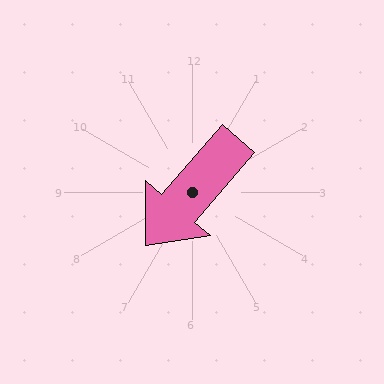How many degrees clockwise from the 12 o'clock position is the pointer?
Approximately 221 degrees.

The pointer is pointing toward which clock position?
Roughly 7 o'clock.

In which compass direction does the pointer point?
Southwest.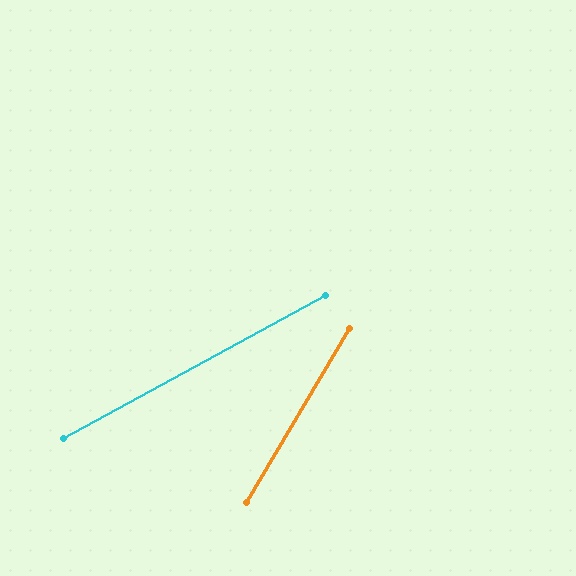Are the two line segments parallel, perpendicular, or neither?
Neither parallel nor perpendicular — they differ by about 31°.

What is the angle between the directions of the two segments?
Approximately 31 degrees.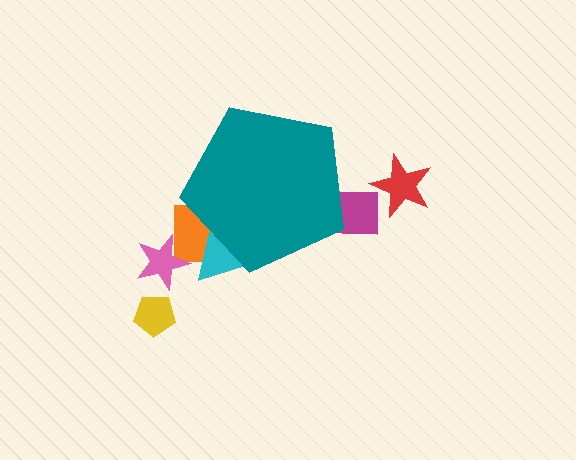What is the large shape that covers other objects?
A teal pentagon.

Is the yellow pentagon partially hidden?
No, the yellow pentagon is fully visible.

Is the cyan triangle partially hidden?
Yes, the cyan triangle is partially hidden behind the teal pentagon.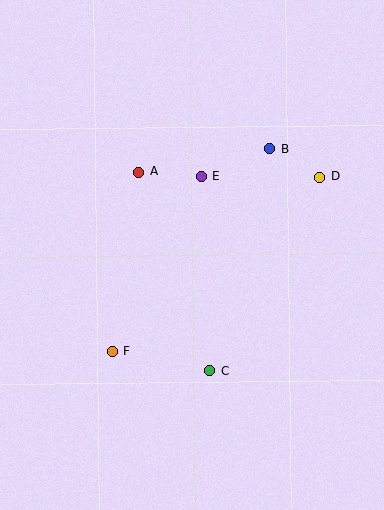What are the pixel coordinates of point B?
Point B is at (270, 149).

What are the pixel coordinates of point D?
Point D is at (320, 177).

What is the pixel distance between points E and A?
The distance between E and A is 63 pixels.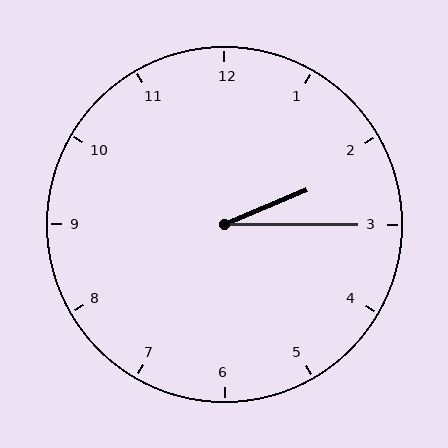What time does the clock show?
2:15.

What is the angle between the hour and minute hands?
Approximately 22 degrees.